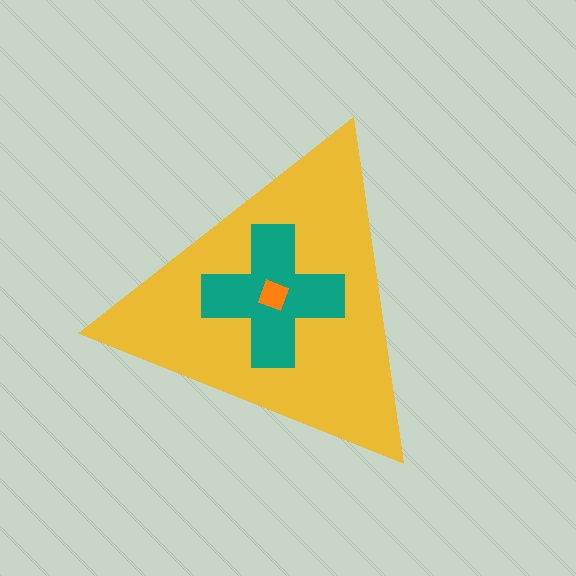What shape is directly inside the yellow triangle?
The teal cross.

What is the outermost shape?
The yellow triangle.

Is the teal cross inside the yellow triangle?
Yes.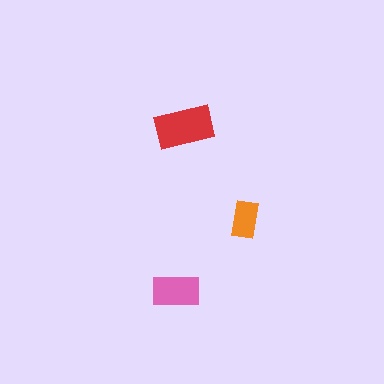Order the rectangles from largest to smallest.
the red one, the pink one, the orange one.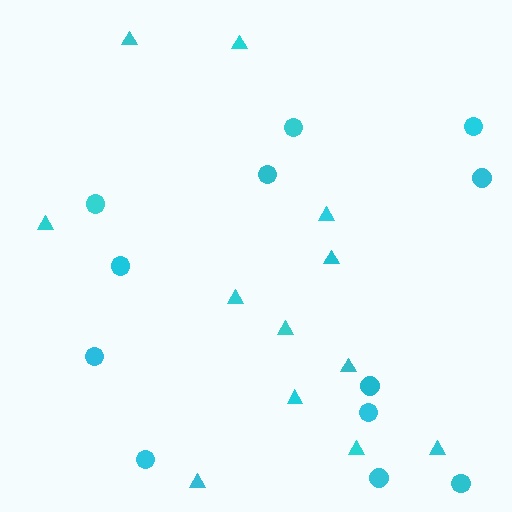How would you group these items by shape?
There are 2 groups: one group of triangles (12) and one group of circles (12).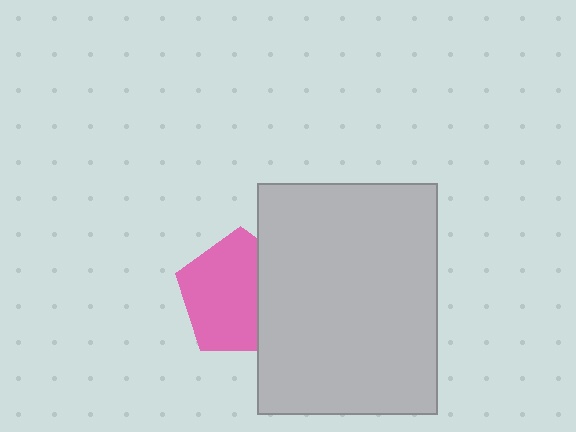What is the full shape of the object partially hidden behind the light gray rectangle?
The partially hidden object is a pink pentagon.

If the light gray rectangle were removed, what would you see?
You would see the complete pink pentagon.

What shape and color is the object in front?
The object in front is a light gray rectangle.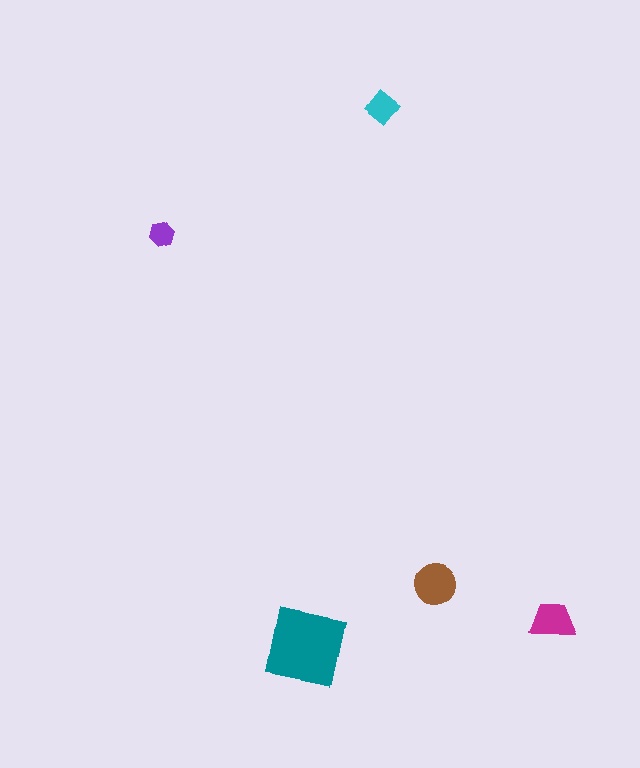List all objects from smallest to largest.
The purple hexagon, the cyan diamond, the magenta trapezoid, the brown circle, the teal square.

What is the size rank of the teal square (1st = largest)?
1st.